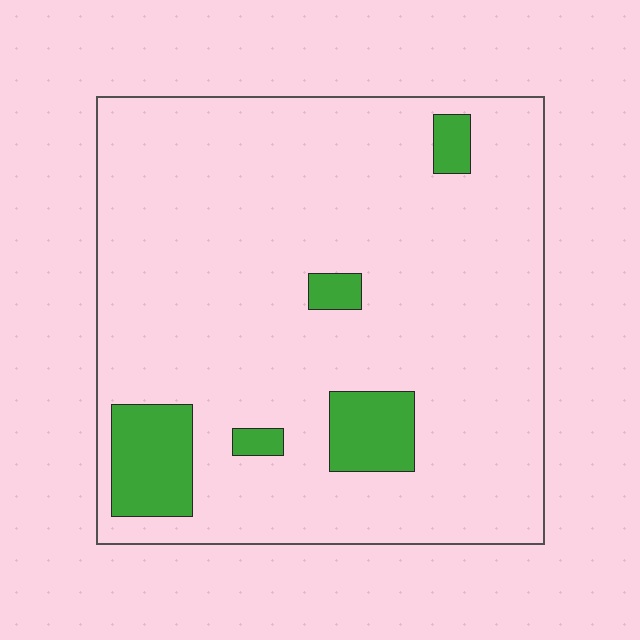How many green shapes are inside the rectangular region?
5.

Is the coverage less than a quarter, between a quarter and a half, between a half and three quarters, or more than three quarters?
Less than a quarter.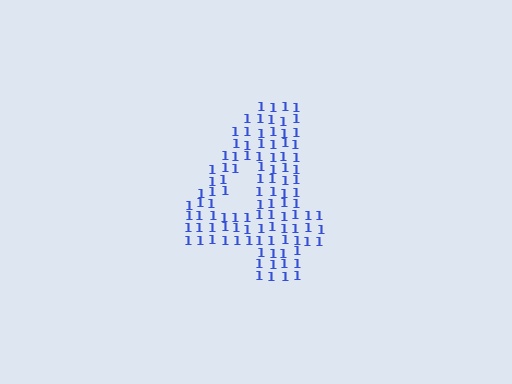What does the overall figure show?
The overall figure shows the digit 4.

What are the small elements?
The small elements are digit 1's.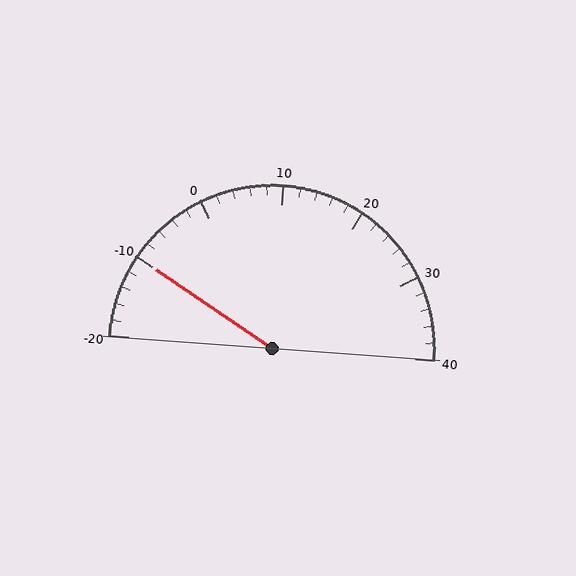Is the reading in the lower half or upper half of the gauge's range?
The reading is in the lower half of the range (-20 to 40).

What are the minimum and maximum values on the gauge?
The gauge ranges from -20 to 40.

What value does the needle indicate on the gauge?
The needle indicates approximately -10.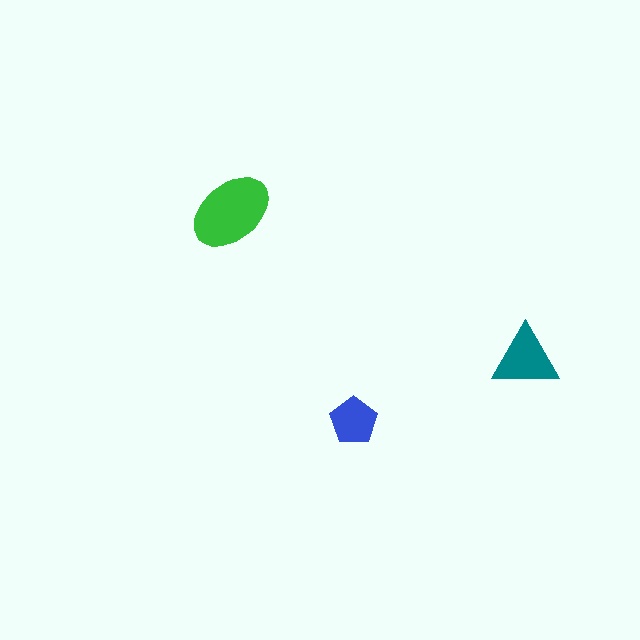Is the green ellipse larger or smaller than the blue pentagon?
Larger.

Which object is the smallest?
The blue pentagon.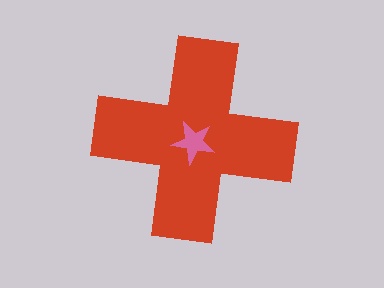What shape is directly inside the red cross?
The pink star.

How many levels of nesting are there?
2.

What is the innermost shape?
The pink star.